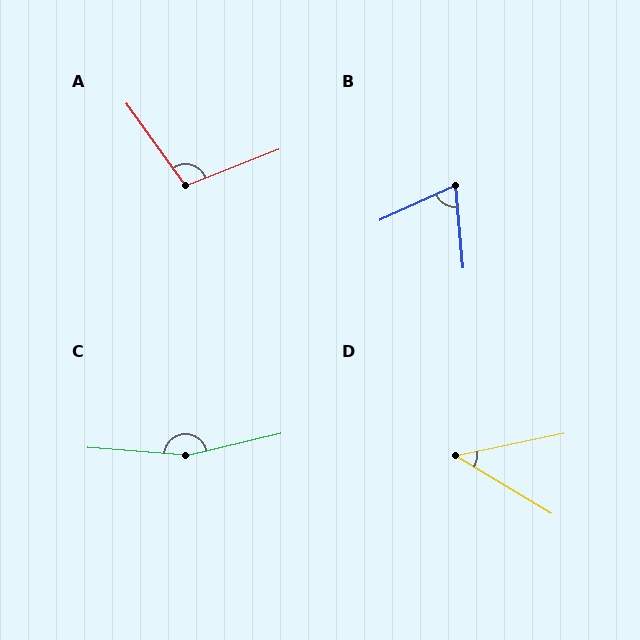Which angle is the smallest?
D, at approximately 43 degrees.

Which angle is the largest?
C, at approximately 162 degrees.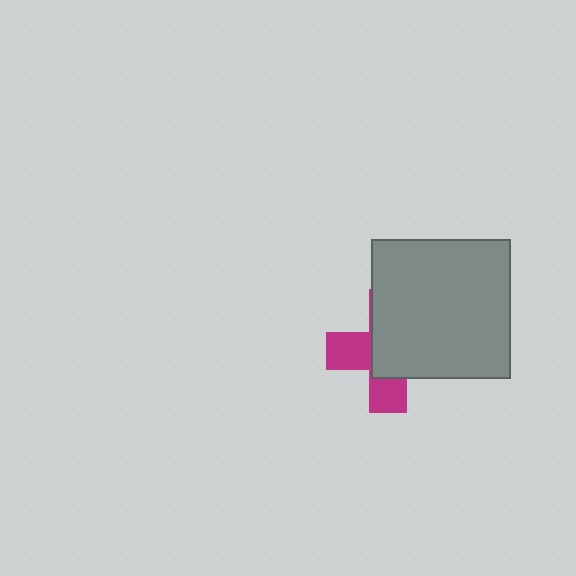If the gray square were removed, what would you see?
You would see the complete magenta cross.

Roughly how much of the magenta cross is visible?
A small part of it is visible (roughly 39%).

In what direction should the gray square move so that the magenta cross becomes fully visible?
The gray square should move toward the upper-right. That is the shortest direction to clear the overlap and leave the magenta cross fully visible.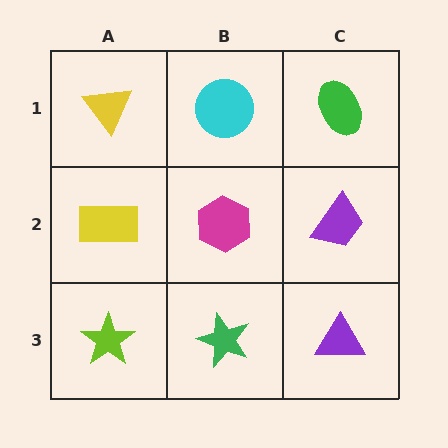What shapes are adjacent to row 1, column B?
A magenta hexagon (row 2, column B), a yellow triangle (row 1, column A), a green ellipse (row 1, column C).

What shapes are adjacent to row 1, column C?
A purple trapezoid (row 2, column C), a cyan circle (row 1, column B).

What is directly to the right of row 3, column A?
A green star.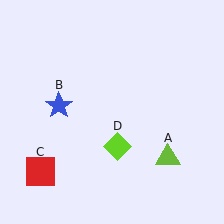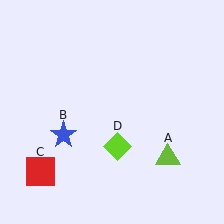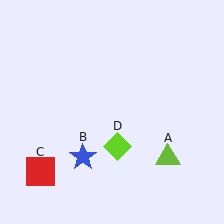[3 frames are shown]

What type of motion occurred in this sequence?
The blue star (object B) rotated counterclockwise around the center of the scene.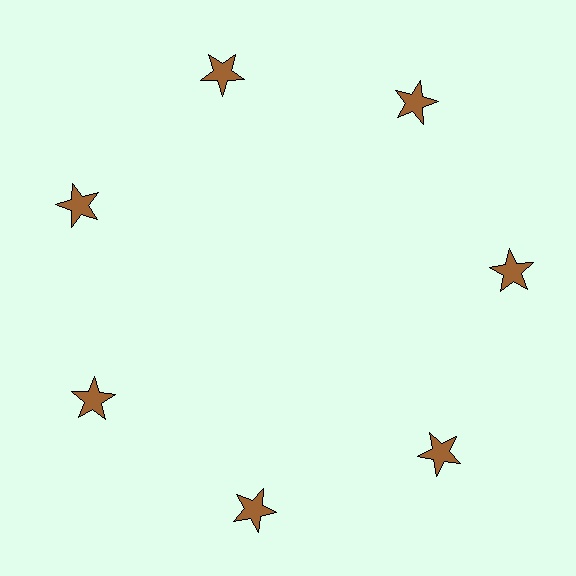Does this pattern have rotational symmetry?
Yes, this pattern has 7-fold rotational symmetry. It looks the same after rotating 51 degrees around the center.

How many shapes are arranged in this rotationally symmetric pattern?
There are 7 shapes, arranged in 7 groups of 1.